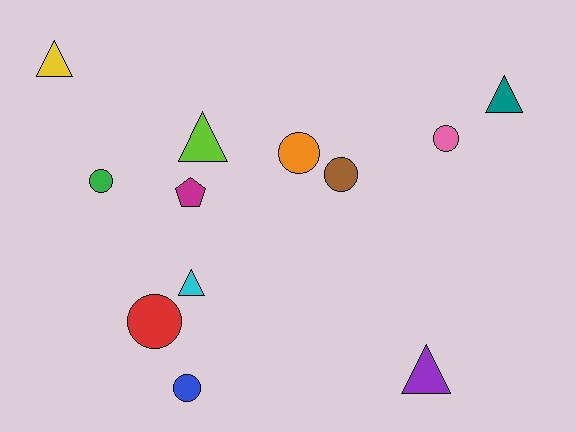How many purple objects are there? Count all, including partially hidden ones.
There is 1 purple object.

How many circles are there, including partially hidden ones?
There are 6 circles.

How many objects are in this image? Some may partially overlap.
There are 12 objects.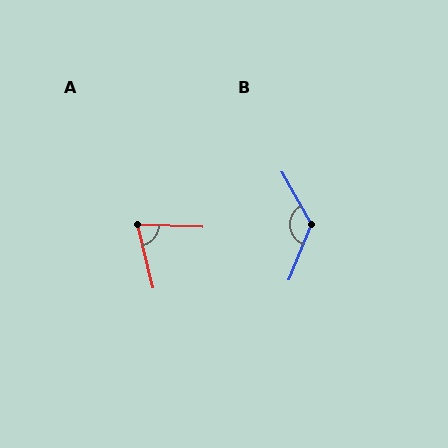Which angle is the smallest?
A, at approximately 74 degrees.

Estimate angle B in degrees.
Approximately 128 degrees.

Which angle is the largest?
B, at approximately 128 degrees.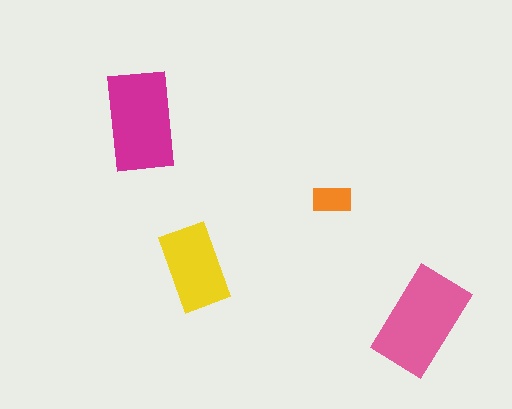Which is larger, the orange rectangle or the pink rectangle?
The pink one.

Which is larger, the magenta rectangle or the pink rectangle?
The pink one.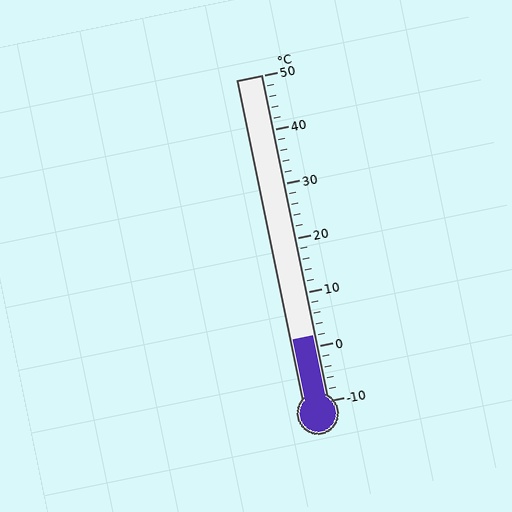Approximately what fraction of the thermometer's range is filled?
The thermometer is filled to approximately 20% of its range.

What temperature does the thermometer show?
The thermometer shows approximately 2°C.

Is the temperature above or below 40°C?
The temperature is below 40°C.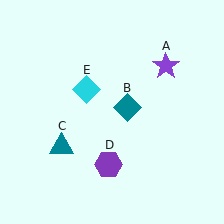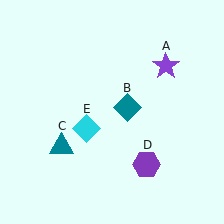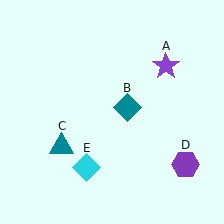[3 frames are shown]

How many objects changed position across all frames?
2 objects changed position: purple hexagon (object D), cyan diamond (object E).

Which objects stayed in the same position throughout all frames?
Purple star (object A) and teal diamond (object B) and teal triangle (object C) remained stationary.